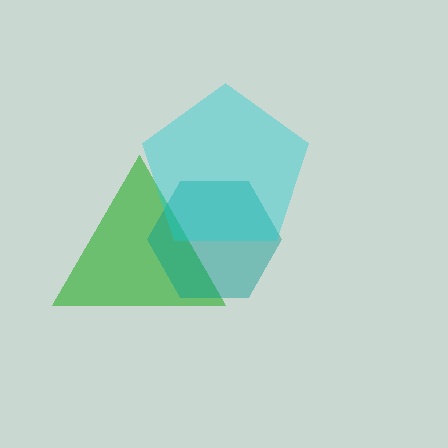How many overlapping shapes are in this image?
There are 3 overlapping shapes in the image.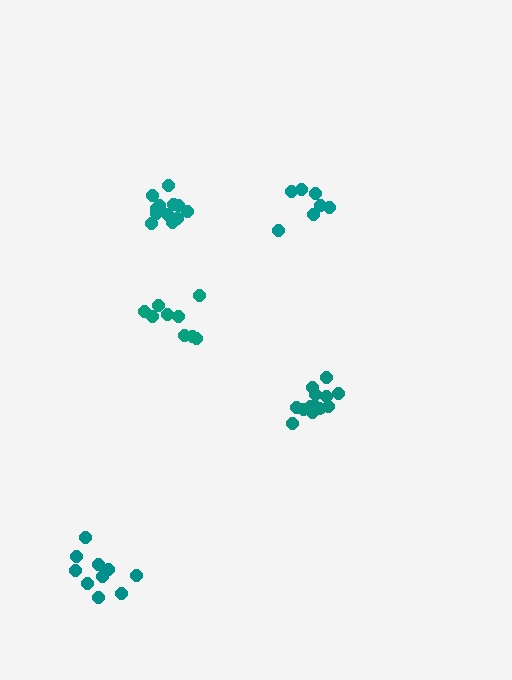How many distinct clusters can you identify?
There are 5 distinct clusters.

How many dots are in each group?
Group 1: 7 dots, Group 2: 13 dots, Group 3: 12 dots, Group 4: 9 dots, Group 5: 10 dots (51 total).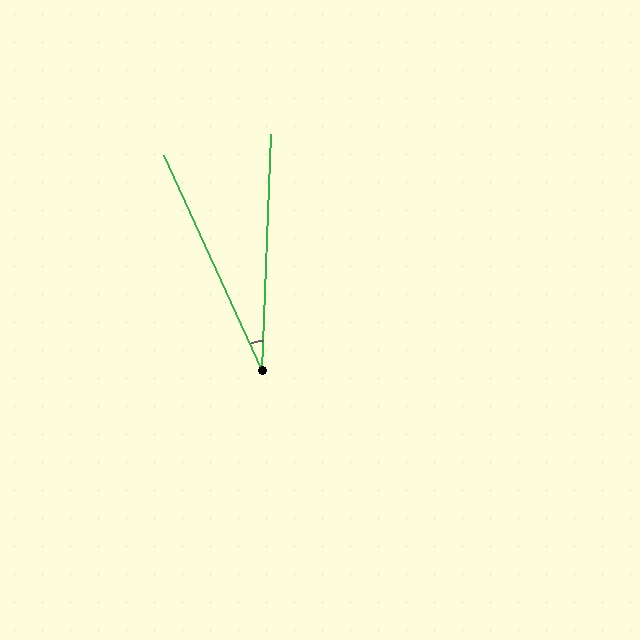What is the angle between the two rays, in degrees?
Approximately 27 degrees.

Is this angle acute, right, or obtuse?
It is acute.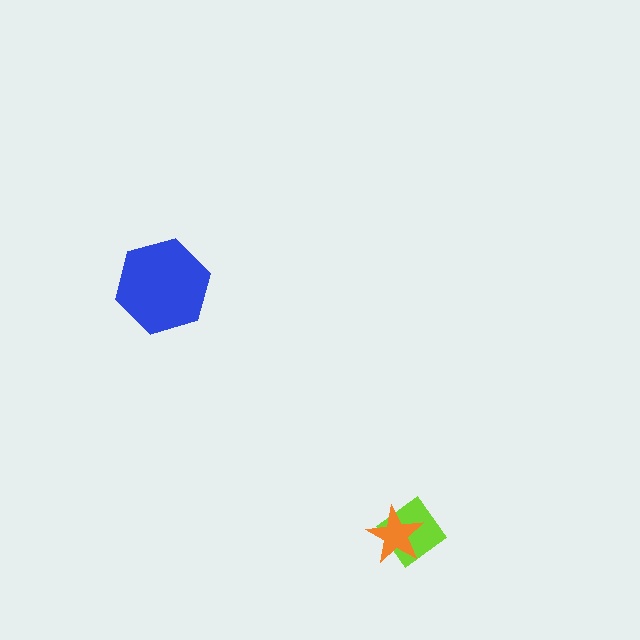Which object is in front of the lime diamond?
The orange star is in front of the lime diamond.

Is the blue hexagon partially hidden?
No, no other shape covers it.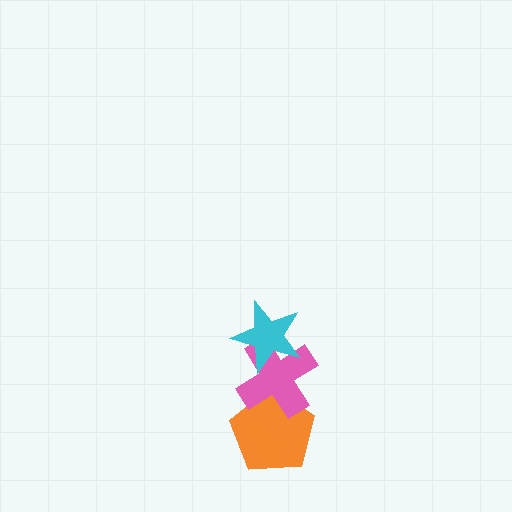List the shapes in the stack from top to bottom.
From top to bottom: the cyan star, the pink cross, the orange pentagon.